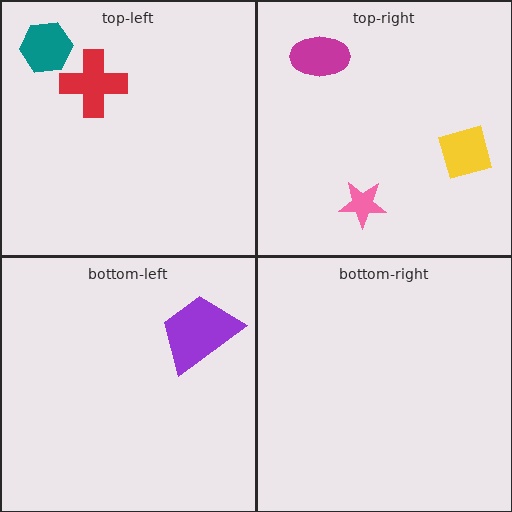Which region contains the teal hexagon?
The top-left region.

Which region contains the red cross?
The top-left region.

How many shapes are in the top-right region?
3.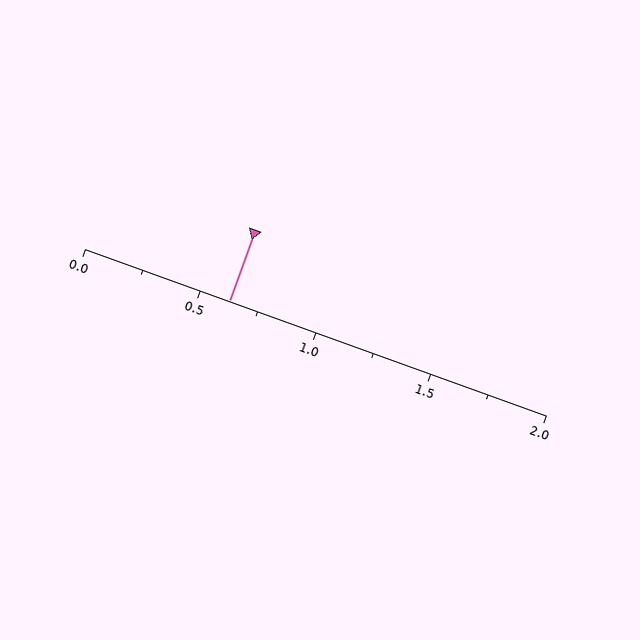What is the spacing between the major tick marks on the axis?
The major ticks are spaced 0.5 apart.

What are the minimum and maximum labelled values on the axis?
The axis runs from 0.0 to 2.0.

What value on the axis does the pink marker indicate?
The marker indicates approximately 0.62.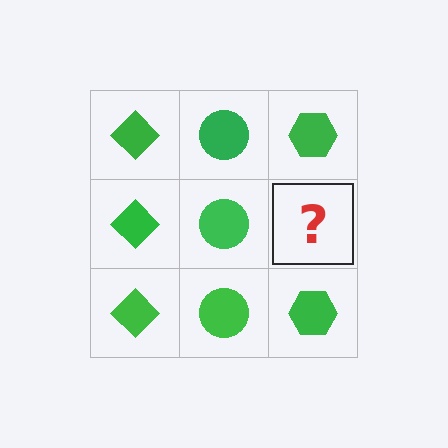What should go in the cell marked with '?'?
The missing cell should contain a green hexagon.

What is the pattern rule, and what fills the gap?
The rule is that each column has a consistent shape. The gap should be filled with a green hexagon.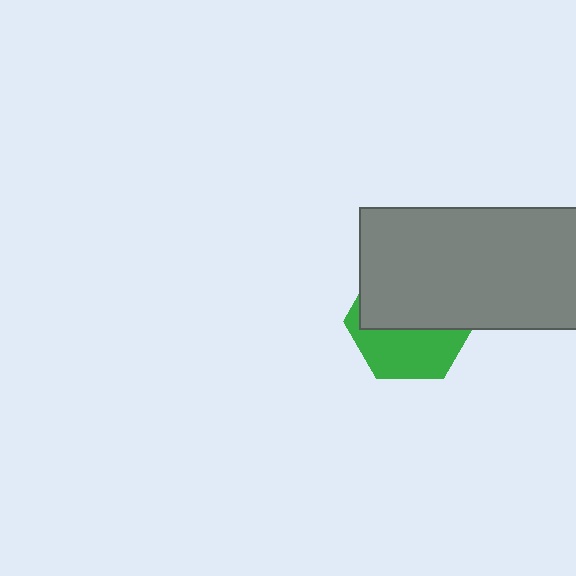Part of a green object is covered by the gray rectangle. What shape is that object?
It is a hexagon.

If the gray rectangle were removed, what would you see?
You would see the complete green hexagon.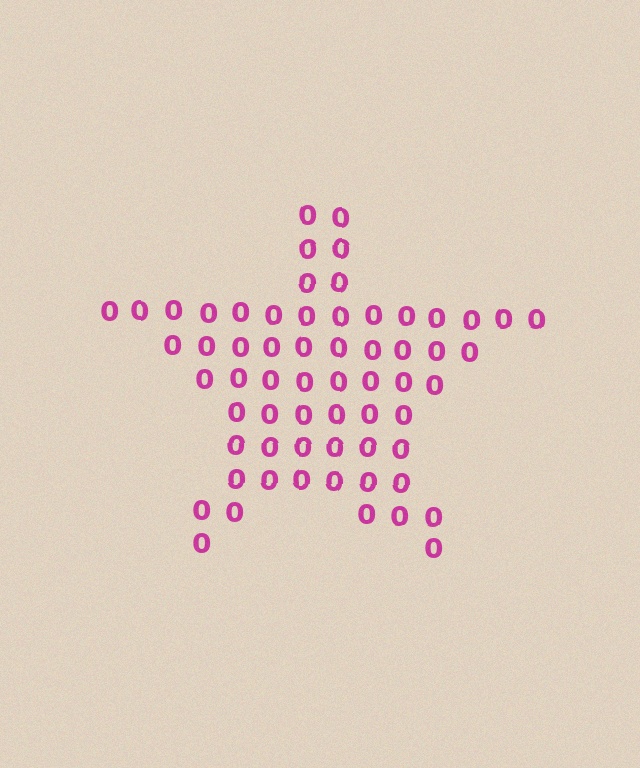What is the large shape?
The large shape is a star.